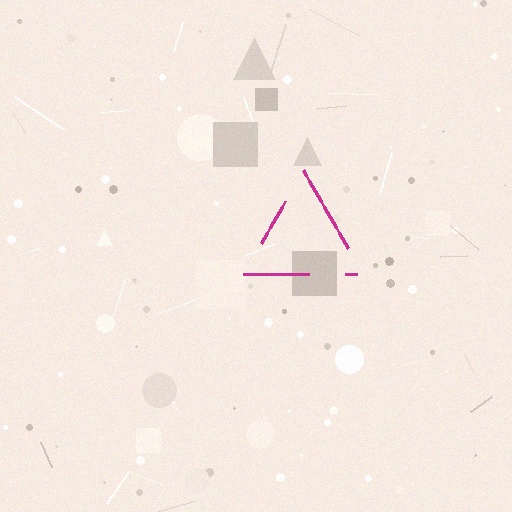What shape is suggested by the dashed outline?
The dashed outline suggests a triangle.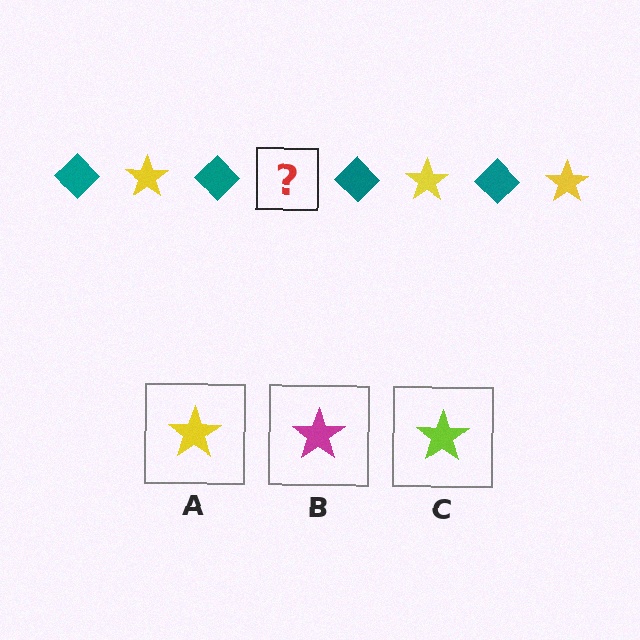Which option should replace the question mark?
Option A.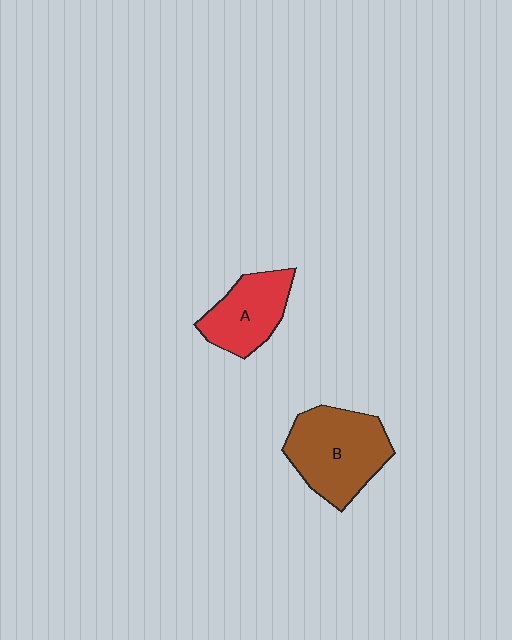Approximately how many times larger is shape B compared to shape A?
Approximately 1.5 times.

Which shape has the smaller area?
Shape A (red).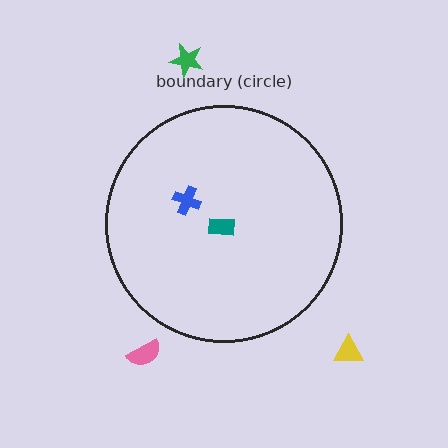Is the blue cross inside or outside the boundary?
Inside.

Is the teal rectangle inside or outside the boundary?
Inside.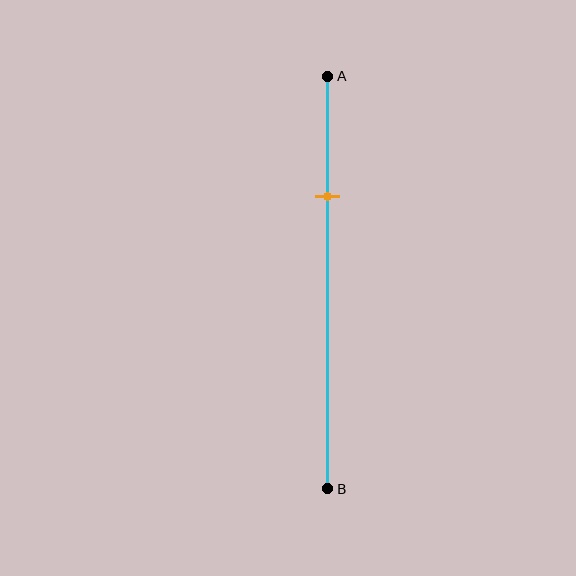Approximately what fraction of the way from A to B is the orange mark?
The orange mark is approximately 30% of the way from A to B.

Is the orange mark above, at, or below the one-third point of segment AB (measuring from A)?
The orange mark is above the one-third point of segment AB.